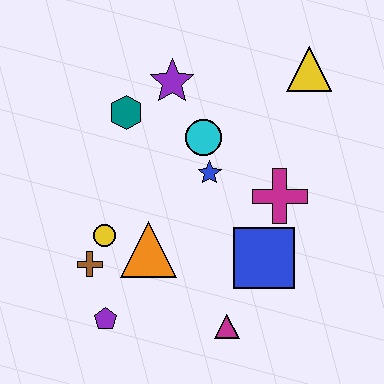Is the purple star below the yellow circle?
No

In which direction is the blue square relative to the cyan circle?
The blue square is below the cyan circle.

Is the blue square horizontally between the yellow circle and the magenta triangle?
No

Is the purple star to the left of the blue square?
Yes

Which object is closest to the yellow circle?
The brown cross is closest to the yellow circle.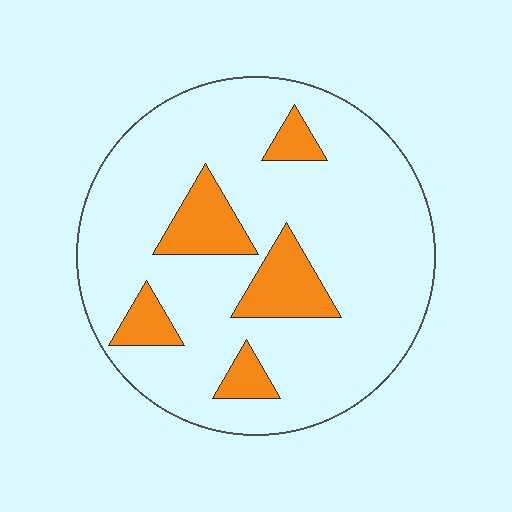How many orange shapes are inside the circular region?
5.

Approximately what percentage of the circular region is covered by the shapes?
Approximately 15%.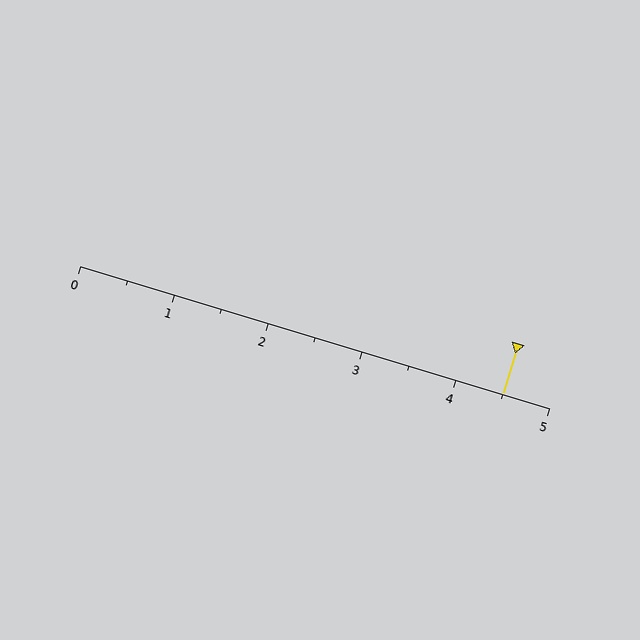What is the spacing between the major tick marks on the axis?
The major ticks are spaced 1 apart.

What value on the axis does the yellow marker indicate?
The marker indicates approximately 4.5.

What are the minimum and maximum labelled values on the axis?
The axis runs from 0 to 5.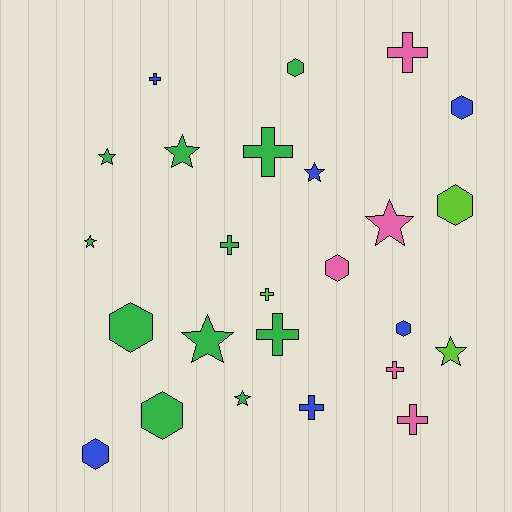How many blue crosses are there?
There are 2 blue crosses.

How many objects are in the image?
There are 25 objects.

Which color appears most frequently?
Green, with 11 objects.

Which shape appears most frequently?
Cross, with 9 objects.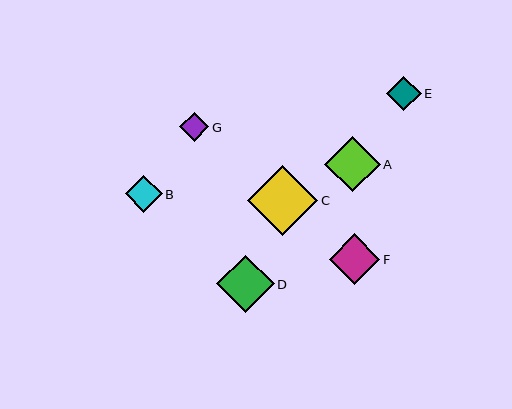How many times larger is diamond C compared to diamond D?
Diamond C is approximately 1.2 times the size of diamond D.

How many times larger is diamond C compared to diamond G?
Diamond C is approximately 2.4 times the size of diamond G.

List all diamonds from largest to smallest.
From largest to smallest: C, D, A, F, B, E, G.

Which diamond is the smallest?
Diamond G is the smallest with a size of approximately 29 pixels.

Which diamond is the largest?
Diamond C is the largest with a size of approximately 70 pixels.